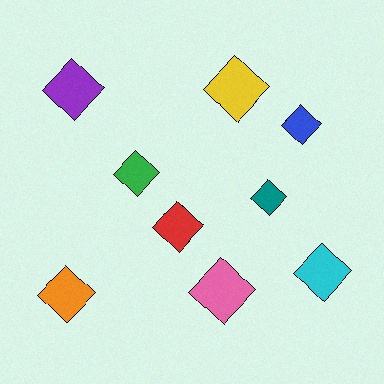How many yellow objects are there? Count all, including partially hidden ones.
There is 1 yellow object.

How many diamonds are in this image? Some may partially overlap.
There are 9 diamonds.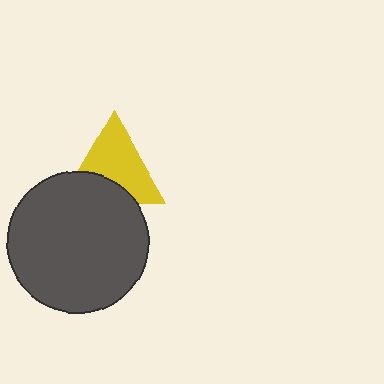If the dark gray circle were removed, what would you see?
You would see the complete yellow triangle.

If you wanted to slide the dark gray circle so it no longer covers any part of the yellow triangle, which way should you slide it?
Slide it down — that is the most direct way to separate the two shapes.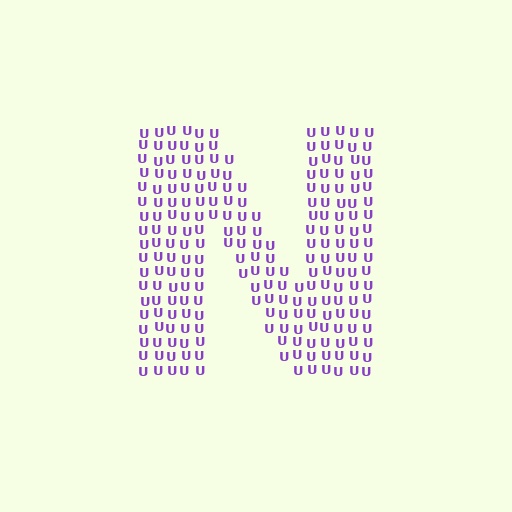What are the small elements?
The small elements are letter U's.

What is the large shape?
The large shape is the letter N.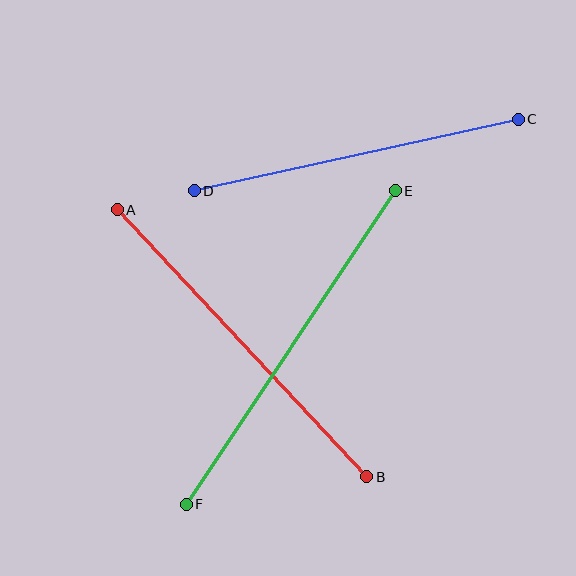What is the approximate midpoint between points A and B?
The midpoint is at approximately (242, 343) pixels.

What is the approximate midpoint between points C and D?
The midpoint is at approximately (356, 155) pixels.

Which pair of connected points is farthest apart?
Points E and F are farthest apart.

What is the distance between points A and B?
The distance is approximately 366 pixels.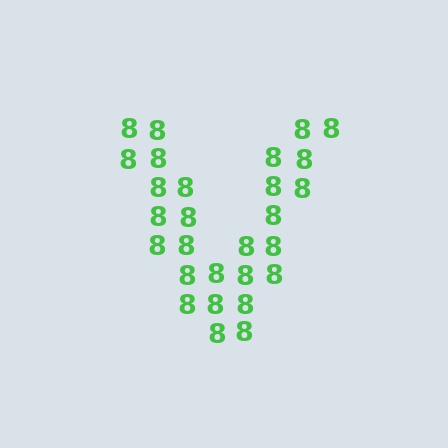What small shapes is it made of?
It is made of small digit 8's.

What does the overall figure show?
The overall figure shows the letter V.